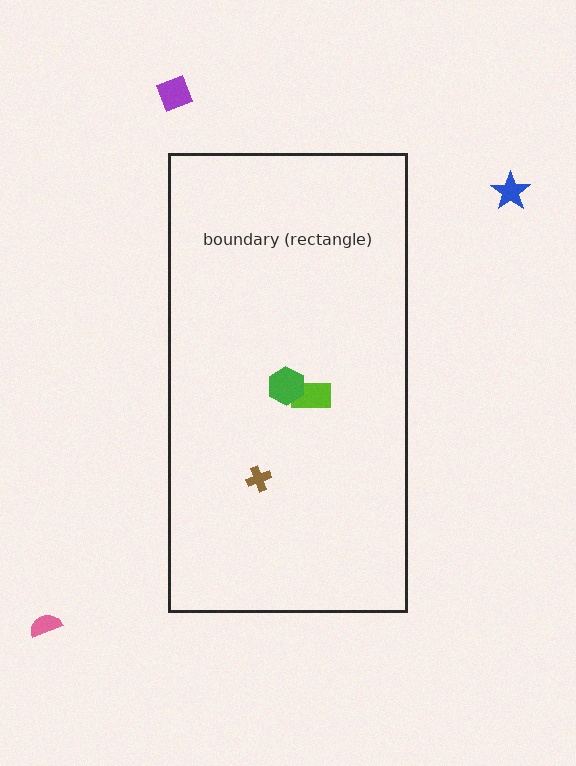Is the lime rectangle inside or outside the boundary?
Inside.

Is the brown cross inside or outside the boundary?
Inside.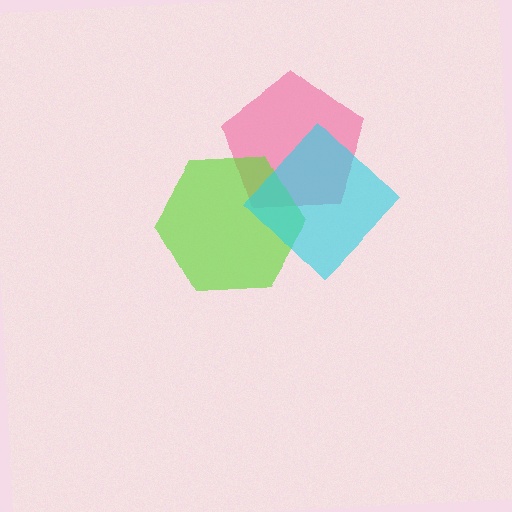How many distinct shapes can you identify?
There are 3 distinct shapes: a pink pentagon, a lime hexagon, a cyan diamond.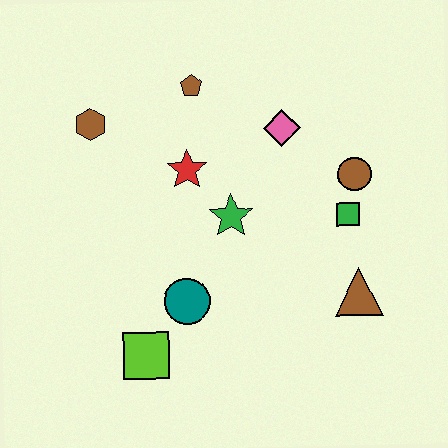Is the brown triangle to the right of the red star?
Yes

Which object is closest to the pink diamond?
The brown circle is closest to the pink diamond.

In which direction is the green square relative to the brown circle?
The green square is below the brown circle.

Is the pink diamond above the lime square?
Yes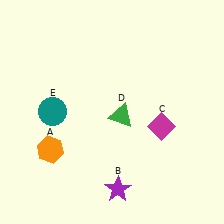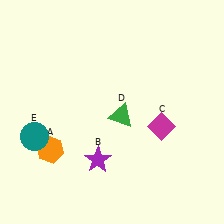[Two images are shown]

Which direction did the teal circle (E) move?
The teal circle (E) moved down.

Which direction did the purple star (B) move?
The purple star (B) moved up.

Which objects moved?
The objects that moved are: the purple star (B), the teal circle (E).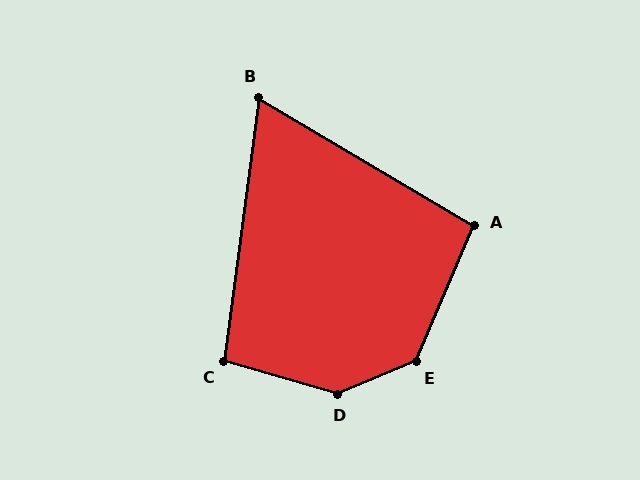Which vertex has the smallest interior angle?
B, at approximately 67 degrees.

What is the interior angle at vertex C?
Approximately 98 degrees (obtuse).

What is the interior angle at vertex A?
Approximately 98 degrees (obtuse).